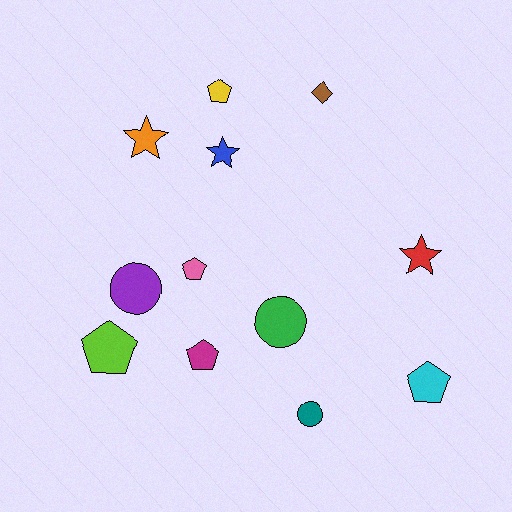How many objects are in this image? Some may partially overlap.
There are 12 objects.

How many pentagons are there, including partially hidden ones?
There are 5 pentagons.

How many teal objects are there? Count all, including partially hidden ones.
There is 1 teal object.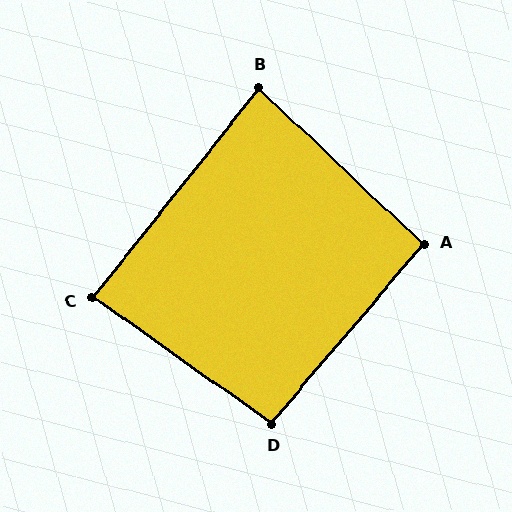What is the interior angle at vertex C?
Approximately 87 degrees (approximately right).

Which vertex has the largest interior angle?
D, at approximately 95 degrees.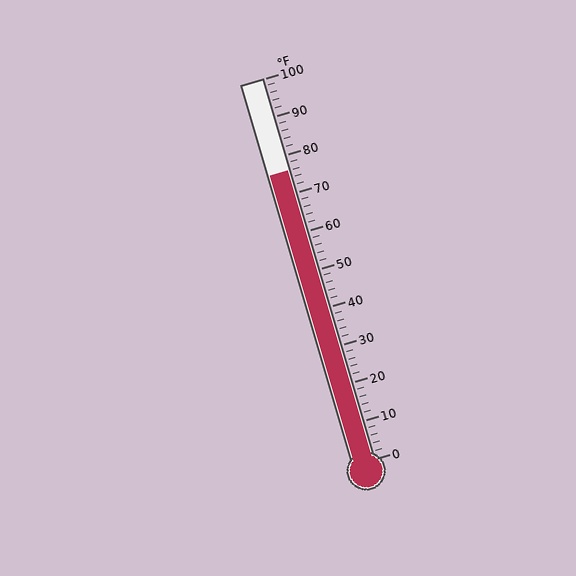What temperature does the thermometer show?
The thermometer shows approximately 76°F.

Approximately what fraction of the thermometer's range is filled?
The thermometer is filled to approximately 75% of its range.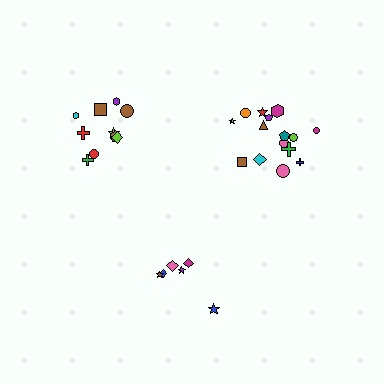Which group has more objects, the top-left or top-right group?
The top-right group.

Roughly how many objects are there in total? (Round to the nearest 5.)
Roughly 30 objects in total.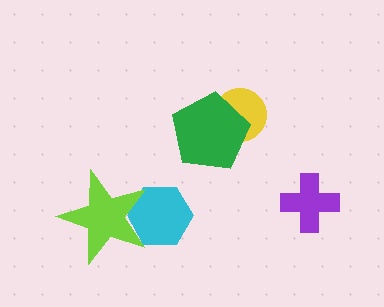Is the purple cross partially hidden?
No, no other shape covers it.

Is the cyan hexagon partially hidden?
Yes, it is partially covered by another shape.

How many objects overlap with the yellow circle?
1 object overlaps with the yellow circle.